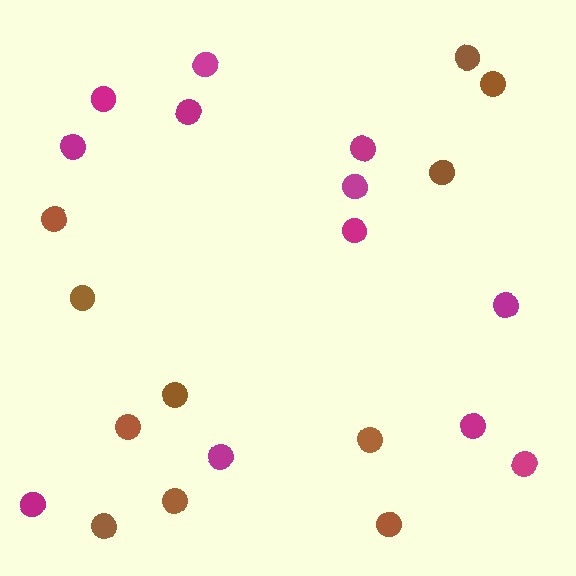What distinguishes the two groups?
There are 2 groups: one group of magenta circles (12) and one group of brown circles (11).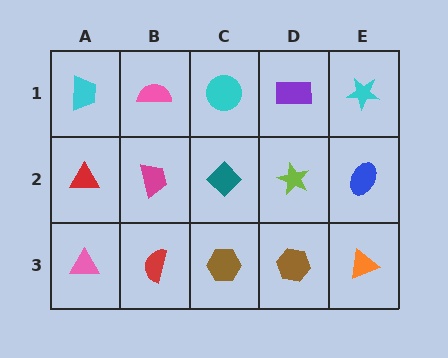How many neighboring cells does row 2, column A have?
3.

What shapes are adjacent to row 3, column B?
A magenta trapezoid (row 2, column B), a pink triangle (row 3, column A), a brown hexagon (row 3, column C).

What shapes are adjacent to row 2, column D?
A purple rectangle (row 1, column D), a brown hexagon (row 3, column D), a teal diamond (row 2, column C), a blue ellipse (row 2, column E).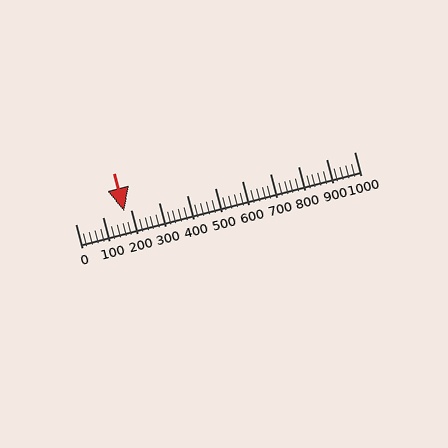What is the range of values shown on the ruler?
The ruler shows values from 0 to 1000.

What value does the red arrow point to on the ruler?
The red arrow points to approximately 176.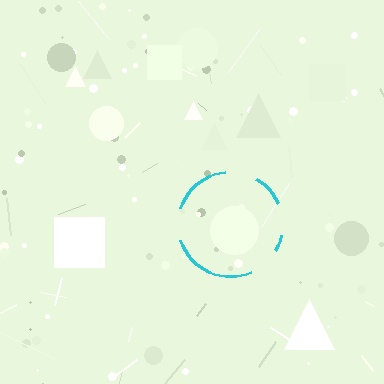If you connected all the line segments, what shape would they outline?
They would outline a circle.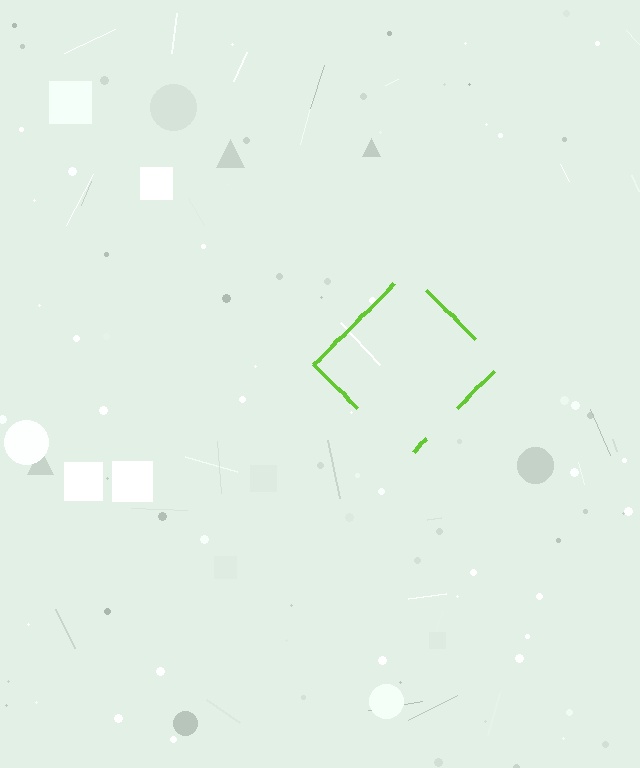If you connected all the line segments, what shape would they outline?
They would outline a diamond.